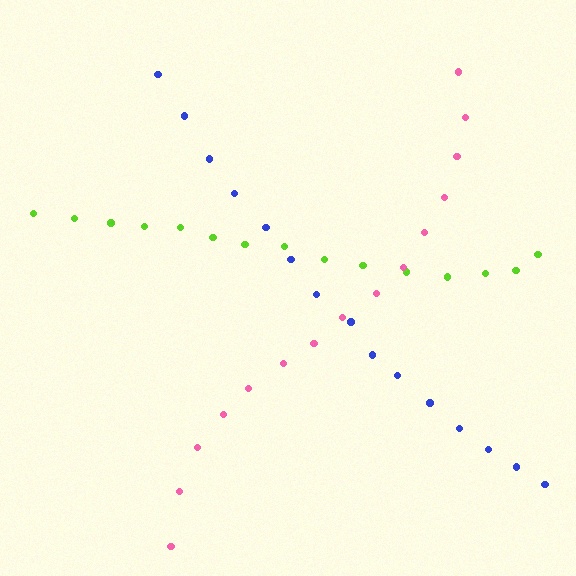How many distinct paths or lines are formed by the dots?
There are 3 distinct paths.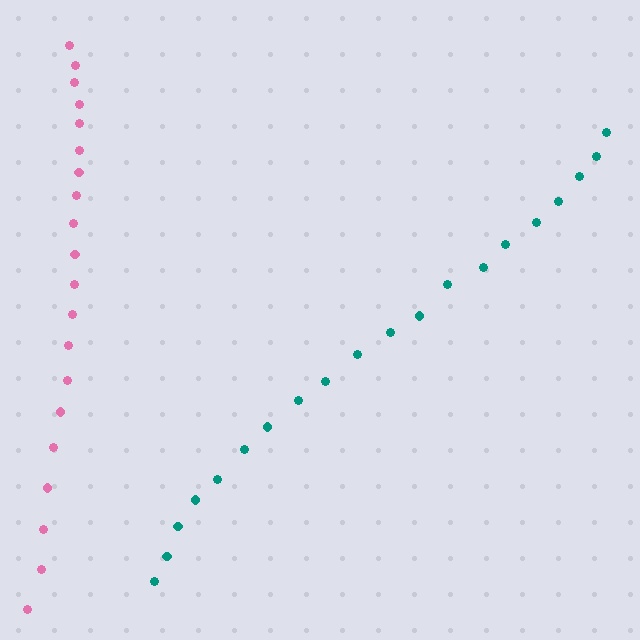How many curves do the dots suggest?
There are 2 distinct paths.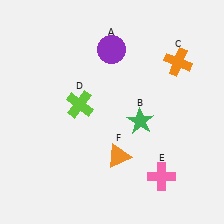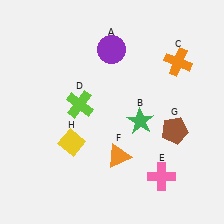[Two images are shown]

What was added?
A brown pentagon (G), a yellow diamond (H) were added in Image 2.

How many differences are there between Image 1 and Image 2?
There are 2 differences between the two images.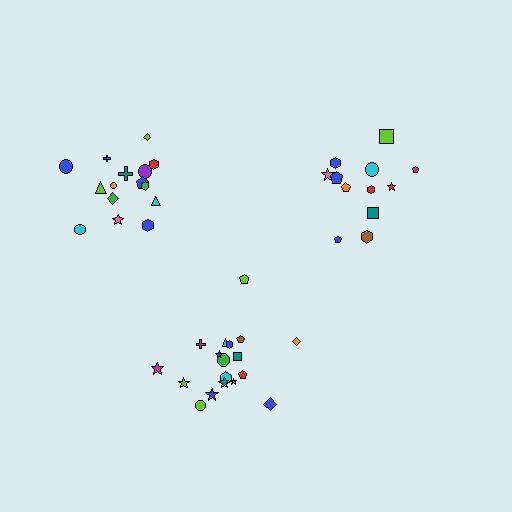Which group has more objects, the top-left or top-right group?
The top-left group.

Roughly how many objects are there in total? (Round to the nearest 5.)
Roughly 45 objects in total.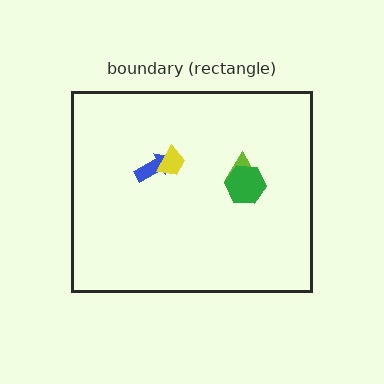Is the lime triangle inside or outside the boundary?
Inside.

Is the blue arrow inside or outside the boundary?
Inside.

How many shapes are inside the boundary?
4 inside, 0 outside.